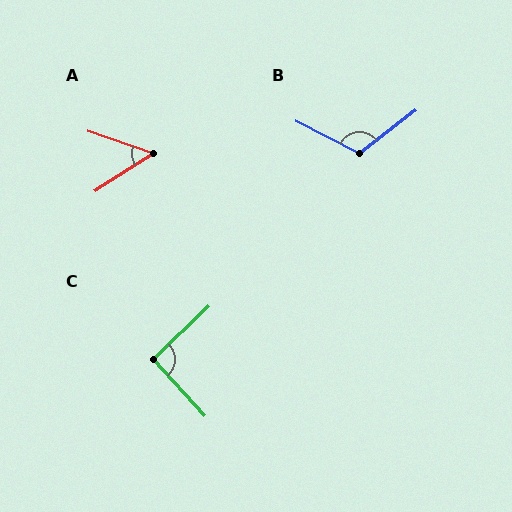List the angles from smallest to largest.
A (51°), C (92°), B (115°).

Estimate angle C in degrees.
Approximately 92 degrees.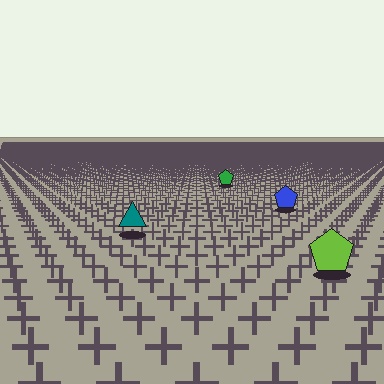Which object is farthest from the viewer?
The green pentagon is farthest from the viewer. It appears smaller and the ground texture around it is denser.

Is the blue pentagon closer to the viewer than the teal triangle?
No. The teal triangle is closer — you can tell from the texture gradient: the ground texture is coarser near it.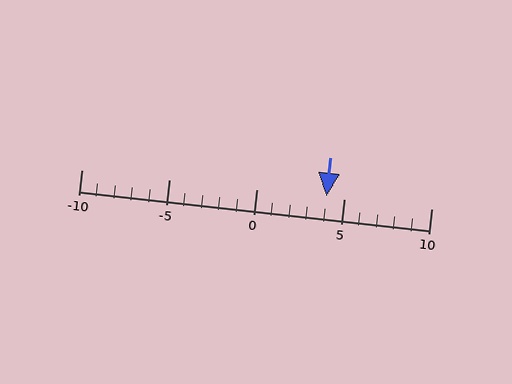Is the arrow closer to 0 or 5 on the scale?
The arrow is closer to 5.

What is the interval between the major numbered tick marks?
The major tick marks are spaced 5 units apart.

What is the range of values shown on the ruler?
The ruler shows values from -10 to 10.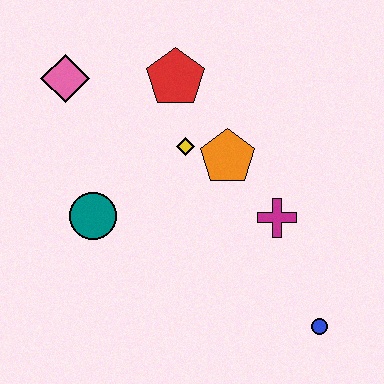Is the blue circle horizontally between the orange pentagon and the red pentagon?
No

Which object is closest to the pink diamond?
The red pentagon is closest to the pink diamond.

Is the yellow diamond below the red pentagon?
Yes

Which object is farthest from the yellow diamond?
The blue circle is farthest from the yellow diamond.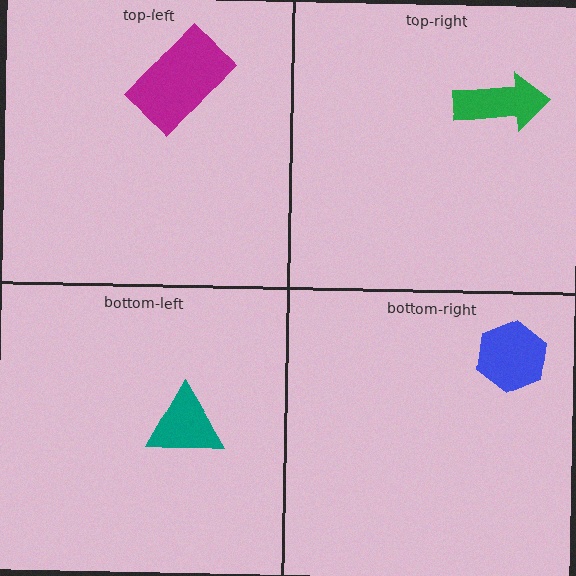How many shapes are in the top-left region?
1.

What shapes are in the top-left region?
The magenta rectangle.